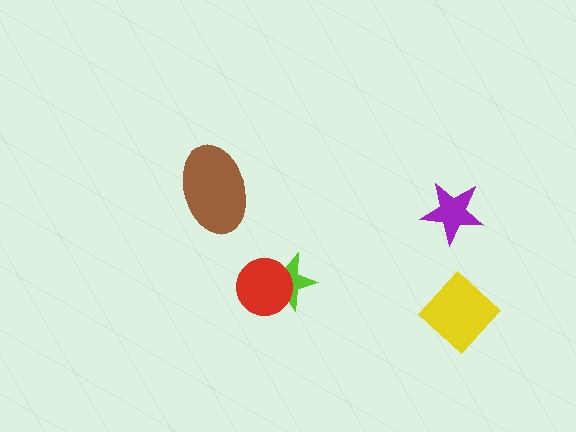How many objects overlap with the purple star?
0 objects overlap with the purple star.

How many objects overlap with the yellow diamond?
0 objects overlap with the yellow diamond.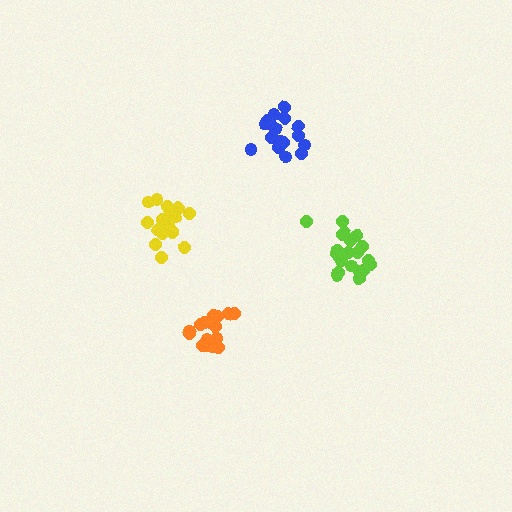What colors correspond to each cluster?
The clusters are colored: orange, lime, yellow, blue.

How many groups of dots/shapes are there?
There are 4 groups.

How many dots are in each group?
Group 1: 18 dots, Group 2: 20 dots, Group 3: 18 dots, Group 4: 17 dots (73 total).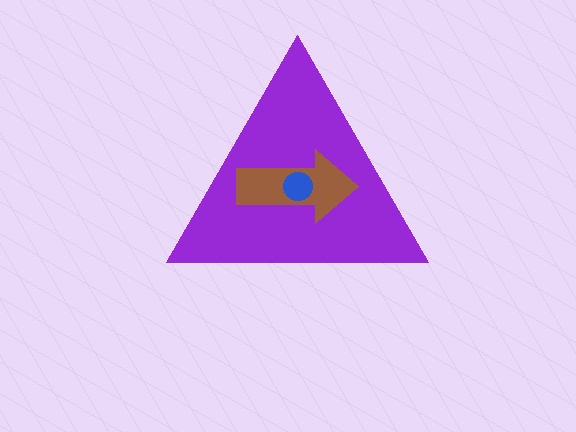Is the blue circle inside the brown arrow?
Yes.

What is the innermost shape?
The blue circle.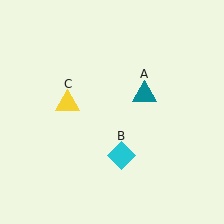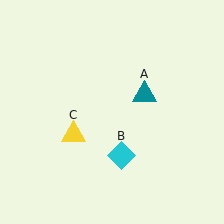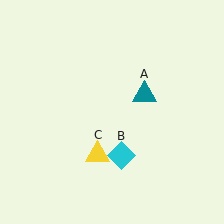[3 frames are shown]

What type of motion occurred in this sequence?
The yellow triangle (object C) rotated counterclockwise around the center of the scene.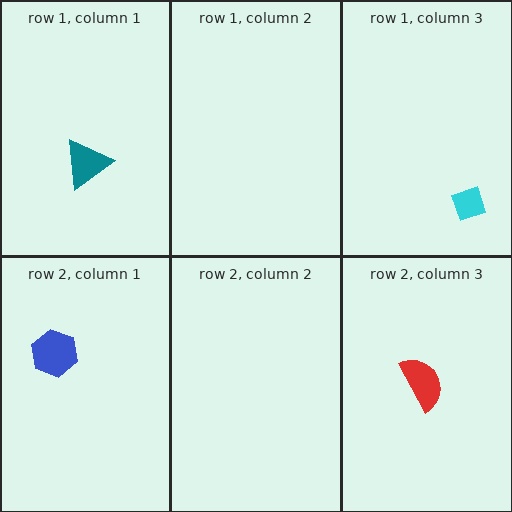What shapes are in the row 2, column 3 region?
The red semicircle.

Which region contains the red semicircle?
The row 2, column 3 region.